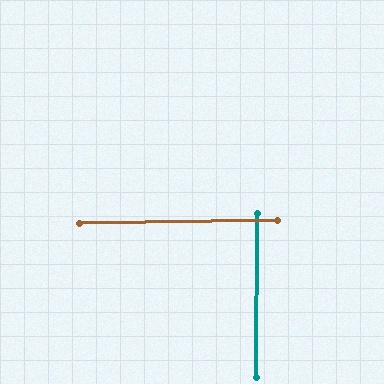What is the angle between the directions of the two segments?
Approximately 89 degrees.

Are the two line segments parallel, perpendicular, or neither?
Perpendicular — they meet at approximately 89°.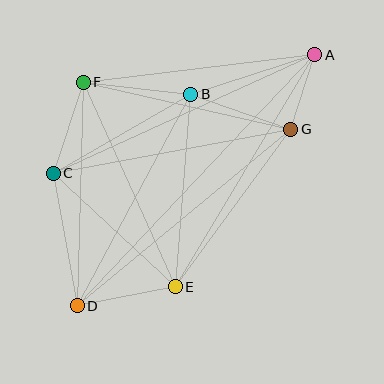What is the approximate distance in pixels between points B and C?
The distance between B and C is approximately 159 pixels.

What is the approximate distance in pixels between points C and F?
The distance between C and F is approximately 96 pixels.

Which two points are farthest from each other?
Points A and D are farthest from each other.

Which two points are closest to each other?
Points A and G are closest to each other.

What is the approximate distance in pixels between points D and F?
The distance between D and F is approximately 224 pixels.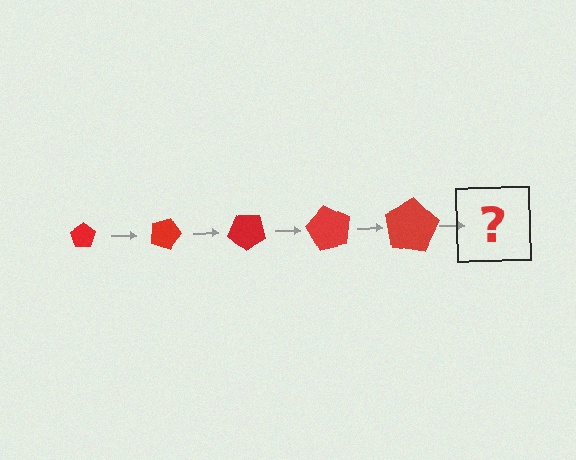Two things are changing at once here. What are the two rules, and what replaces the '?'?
The two rules are that the pentagon grows larger each step and it rotates 20 degrees each step. The '?' should be a pentagon, larger than the previous one and rotated 100 degrees from the start.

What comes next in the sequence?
The next element should be a pentagon, larger than the previous one and rotated 100 degrees from the start.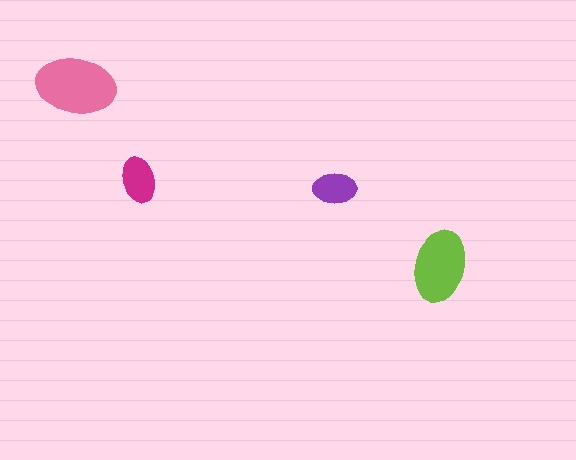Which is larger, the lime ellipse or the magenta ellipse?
The lime one.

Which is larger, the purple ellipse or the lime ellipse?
The lime one.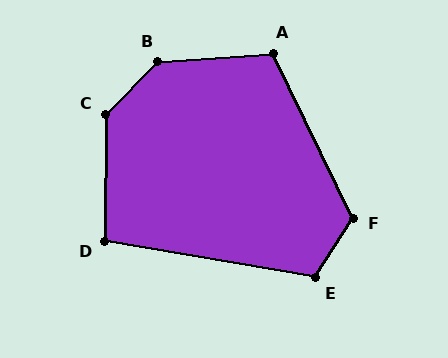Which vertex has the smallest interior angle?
D, at approximately 99 degrees.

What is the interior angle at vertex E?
Approximately 112 degrees (obtuse).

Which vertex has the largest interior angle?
B, at approximately 138 degrees.